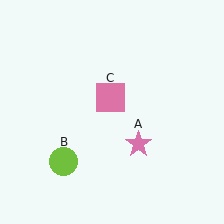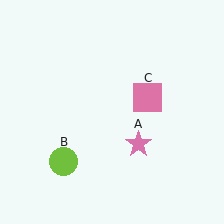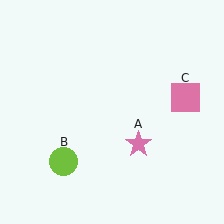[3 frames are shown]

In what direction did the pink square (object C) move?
The pink square (object C) moved right.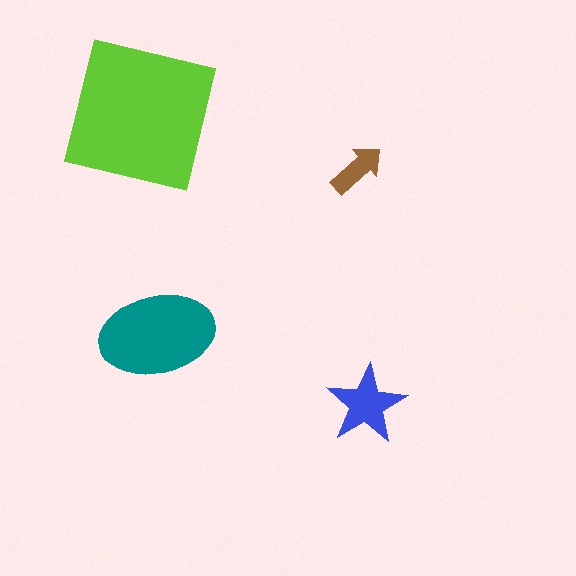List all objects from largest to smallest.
The lime square, the teal ellipse, the blue star, the brown arrow.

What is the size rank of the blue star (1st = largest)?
3rd.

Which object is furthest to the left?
The lime square is leftmost.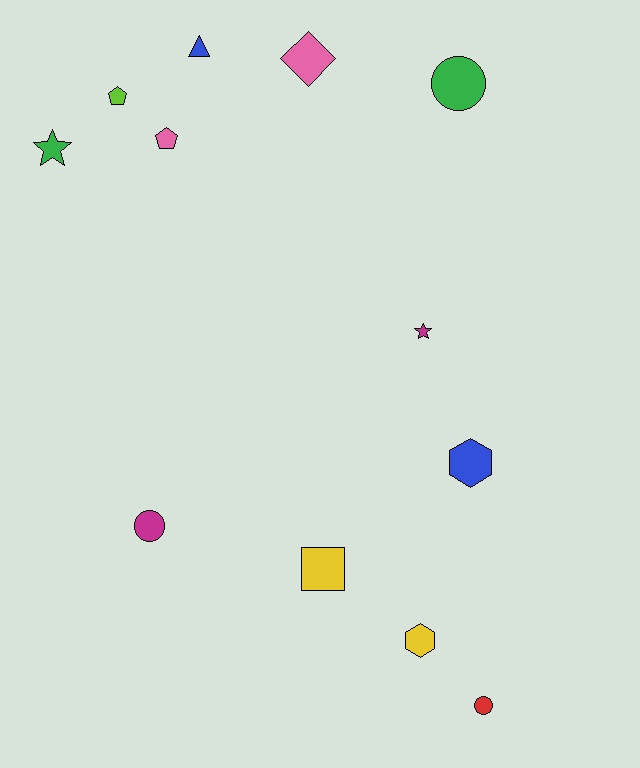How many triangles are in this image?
There is 1 triangle.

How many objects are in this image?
There are 12 objects.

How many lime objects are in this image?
There is 1 lime object.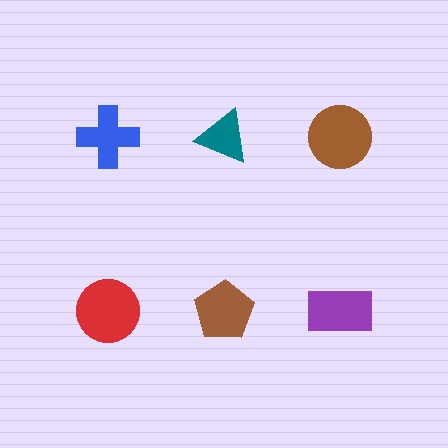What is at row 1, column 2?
A teal triangle.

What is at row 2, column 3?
A purple rectangle.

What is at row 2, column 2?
A brown pentagon.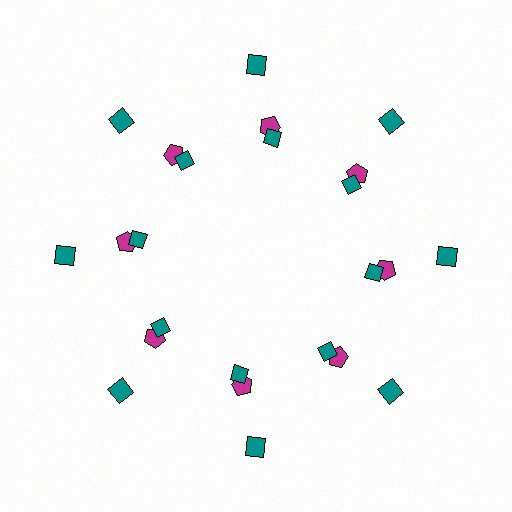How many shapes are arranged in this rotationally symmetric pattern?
There are 24 shapes, arranged in 8 groups of 3.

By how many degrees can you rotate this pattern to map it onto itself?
The pattern maps onto itself every 45 degrees of rotation.